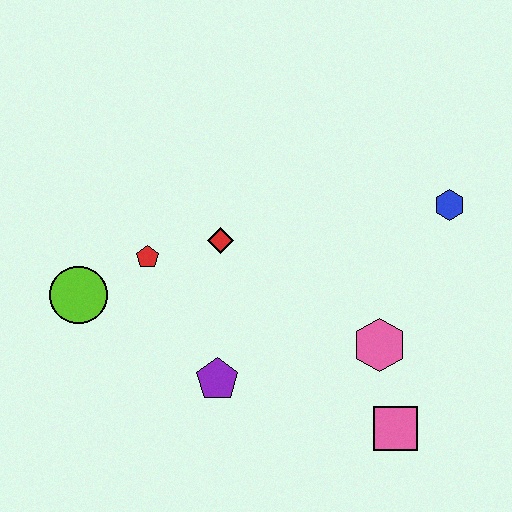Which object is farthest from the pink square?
The lime circle is farthest from the pink square.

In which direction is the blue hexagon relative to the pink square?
The blue hexagon is above the pink square.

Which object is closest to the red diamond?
The red pentagon is closest to the red diamond.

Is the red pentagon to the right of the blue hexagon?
No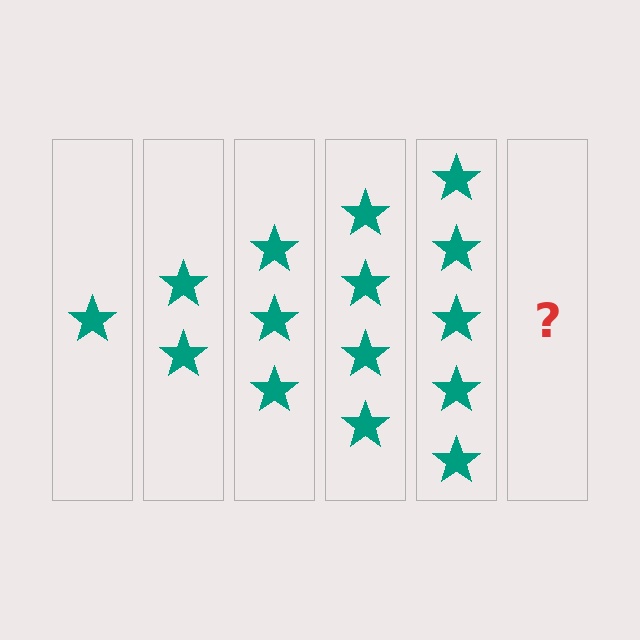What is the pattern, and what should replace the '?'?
The pattern is that each step adds one more star. The '?' should be 6 stars.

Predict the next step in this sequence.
The next step is 6 stars.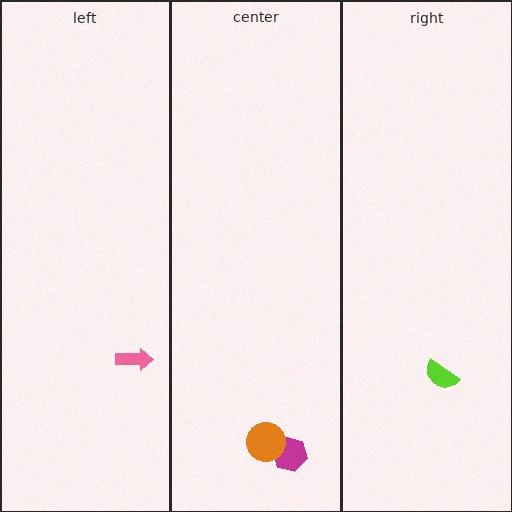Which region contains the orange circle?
The center region.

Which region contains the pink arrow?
The left region.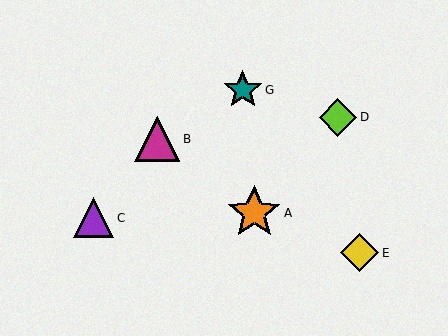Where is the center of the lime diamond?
The center of the lime diamond is at (338, 117).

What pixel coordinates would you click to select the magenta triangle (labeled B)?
Click at (157, 139) to select the magenta triangle B.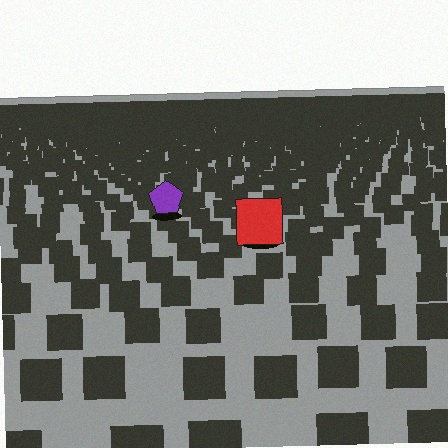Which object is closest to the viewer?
The red square is closest. The texture marks near it are larger and more spread out.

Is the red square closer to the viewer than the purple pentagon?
Yes. The red square is closer — you can tell from the texture gradient: the ground texture is coarser near it.